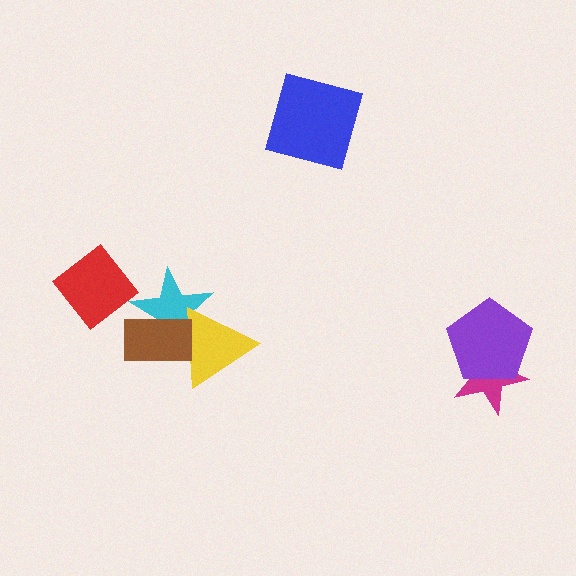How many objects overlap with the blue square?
0 objects overlap with the blue square.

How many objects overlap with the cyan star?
2 objects overlap with the cyan star.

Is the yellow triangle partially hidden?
Yes, it is partially covered by another shape.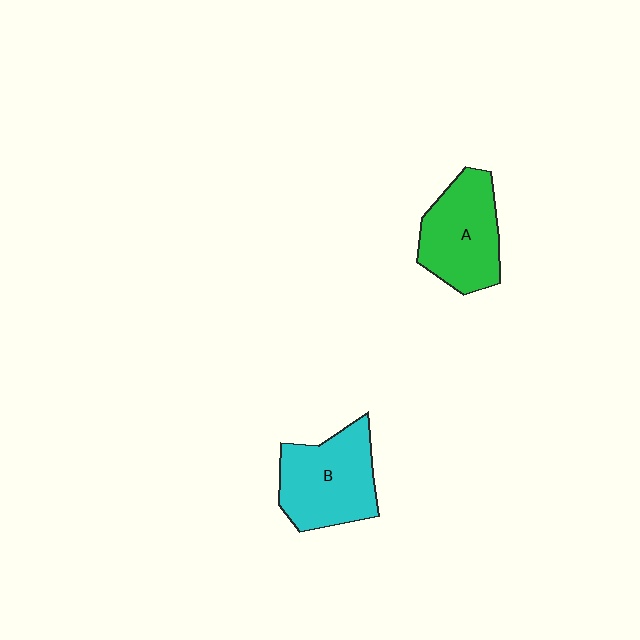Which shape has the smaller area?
Shape A (green).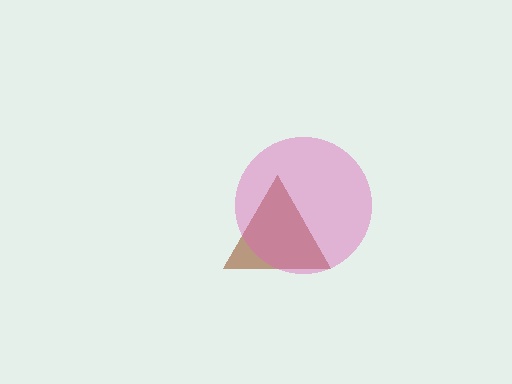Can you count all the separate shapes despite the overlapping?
Yes, there are 2 separate shapes.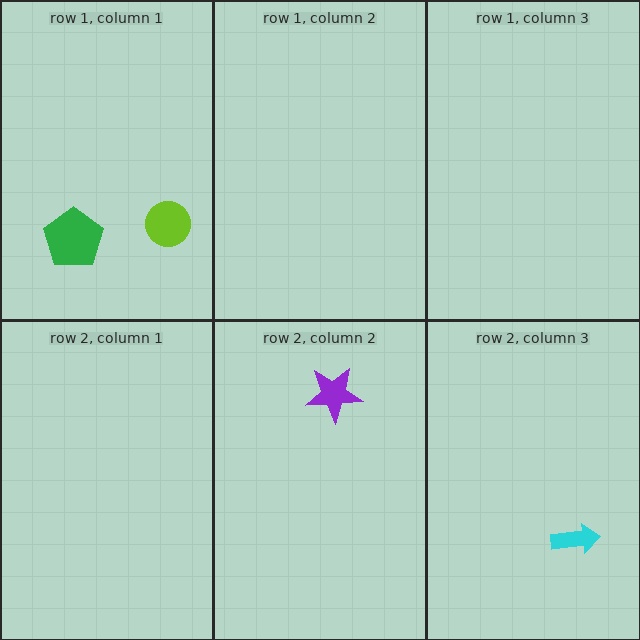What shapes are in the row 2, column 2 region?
The purple star.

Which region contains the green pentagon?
The row 1, column 1 region.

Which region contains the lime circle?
The row 1, column 1 region.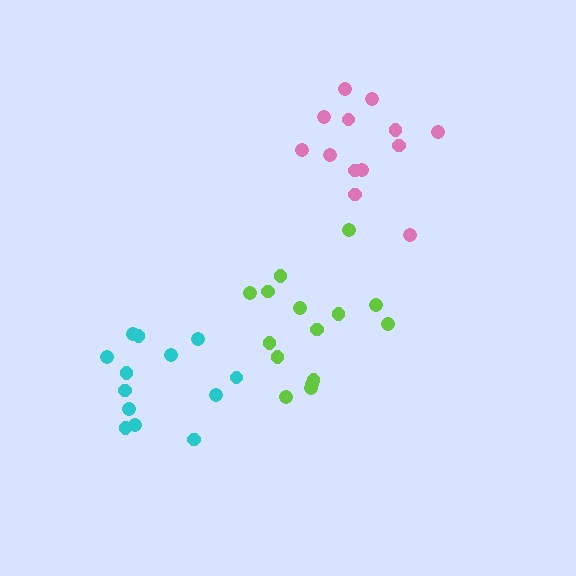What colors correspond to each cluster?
The clusters are colored: lime, cyan, pink.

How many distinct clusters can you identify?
There are 3 distinct clusters.